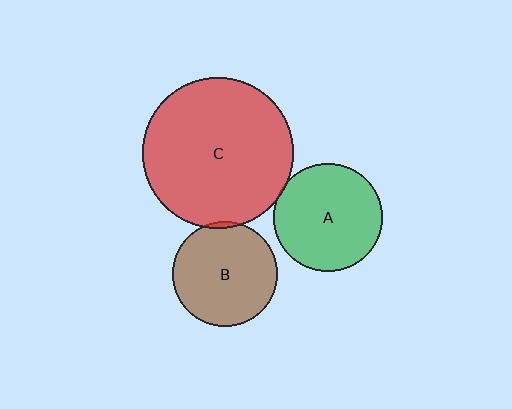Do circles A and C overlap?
Yes.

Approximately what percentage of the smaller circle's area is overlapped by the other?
Approximately 5%.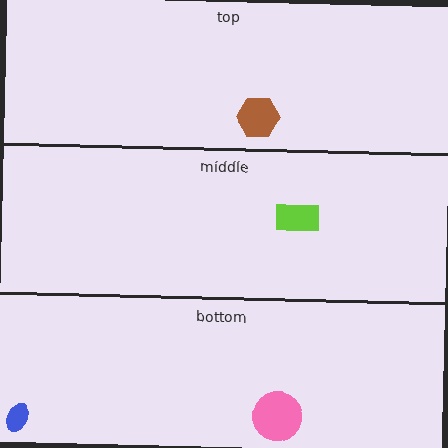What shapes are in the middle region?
The lime rectangle.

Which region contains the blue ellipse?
The bottom region.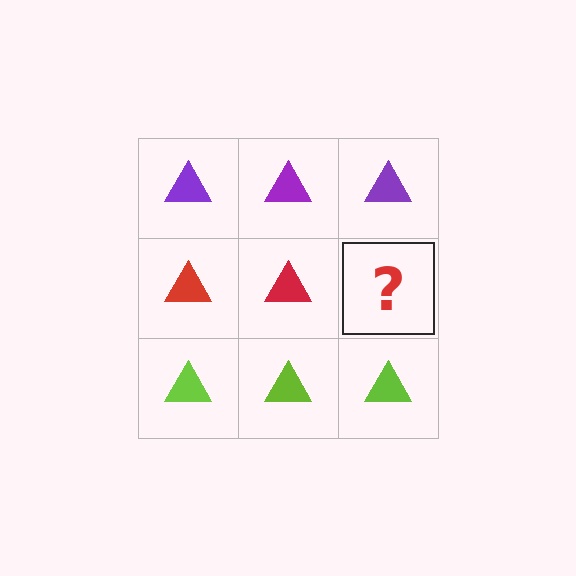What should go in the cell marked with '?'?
The missing cell should contain a red triangle.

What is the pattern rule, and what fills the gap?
The rule is that each row has a consistent color. The gap should be filled with a red triangle.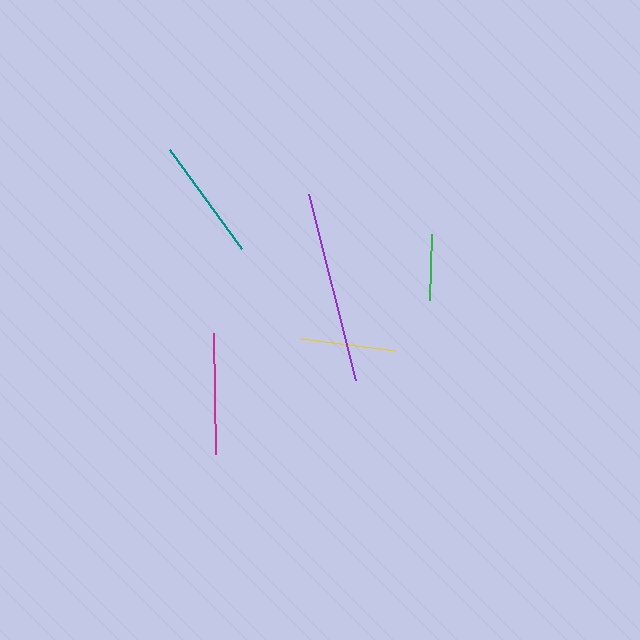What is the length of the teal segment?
The teal segment is approximately 123 pixels long.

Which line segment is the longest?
The purple line is the longest at approximately 191 pixels.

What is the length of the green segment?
The green segment is approximately 66 pixels long.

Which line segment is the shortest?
The green line is the shortest at approximately 66 pixels.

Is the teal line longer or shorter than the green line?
The teal line is longer than the green line.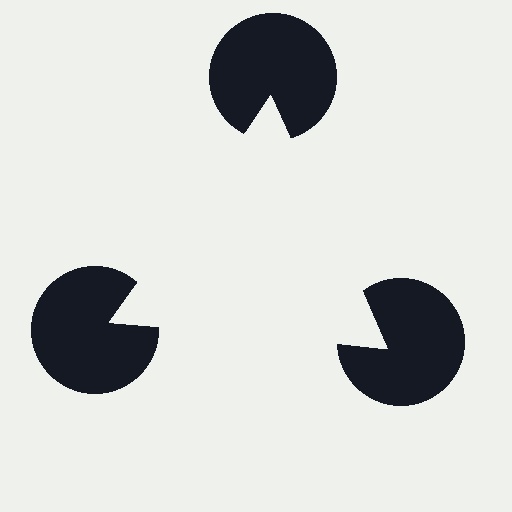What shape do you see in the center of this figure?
An illusory triangle — its edges are inferred from the aligned wedge cuts in the pac-man discs, not physically drawn.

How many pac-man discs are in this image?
There are 3 — one at each vertex of the illusory triangle.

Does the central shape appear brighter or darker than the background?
It typically appears slightly brighter than the background, even though no actual brightness change is drawn.